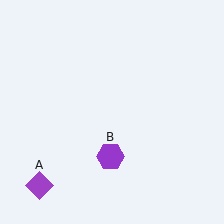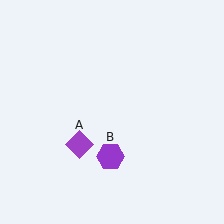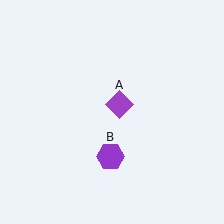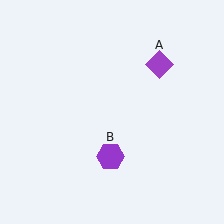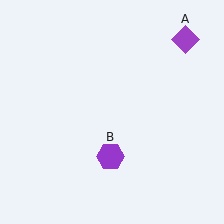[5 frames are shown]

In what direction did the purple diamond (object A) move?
The purple diamond (object A) moved up and to the right.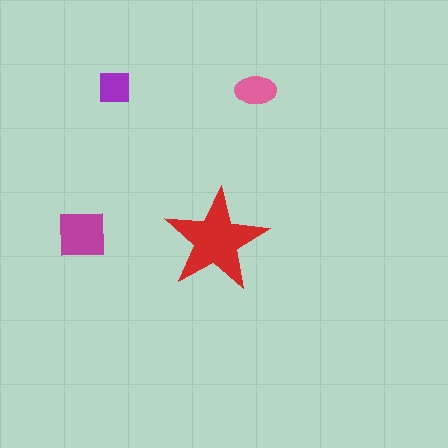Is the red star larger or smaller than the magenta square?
Larger.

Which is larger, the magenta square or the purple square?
The magenta square.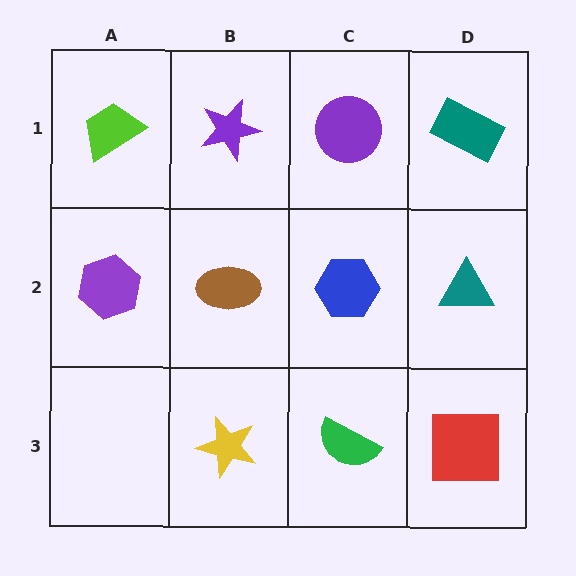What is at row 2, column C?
A blue hexagon.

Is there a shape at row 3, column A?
No, that cell is empty.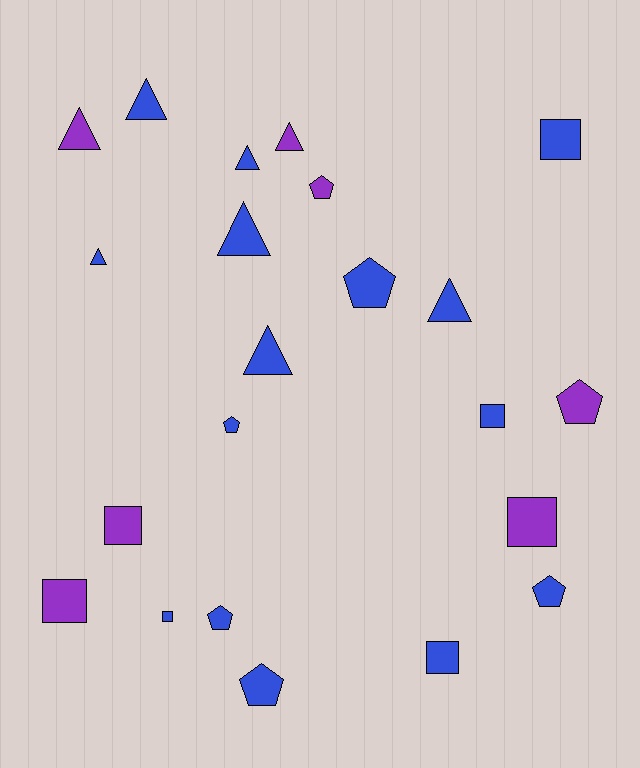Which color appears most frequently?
Blue, with 15 objects.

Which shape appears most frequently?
Triangle, with 8 objects.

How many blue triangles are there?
There are 6 blue triangles.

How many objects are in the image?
There are 22 objects.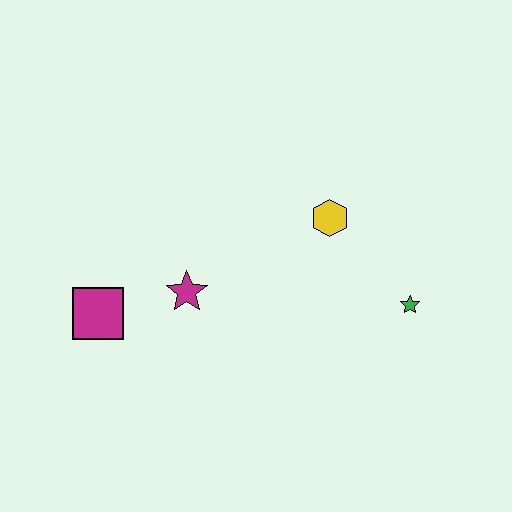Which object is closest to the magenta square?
The magenta star is closest to the magenta square.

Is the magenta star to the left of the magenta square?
No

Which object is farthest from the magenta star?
The green star is farthest from the magenta star.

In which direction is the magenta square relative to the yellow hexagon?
The magenta square is to the left of the yellow hexagon.